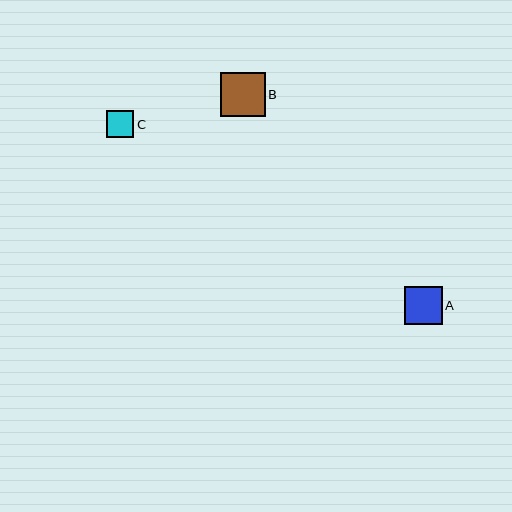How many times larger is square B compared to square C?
Square B is approximately 1.6 times the size of square C.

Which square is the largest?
Square B is the largest with a size of approximately 44 pixels.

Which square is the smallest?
Square C is the smallest with a size of approximately 27 pixels.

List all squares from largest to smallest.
From largest to smallest: B, A, C.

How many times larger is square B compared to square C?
Square B is approximately 1.6 times the size of square C.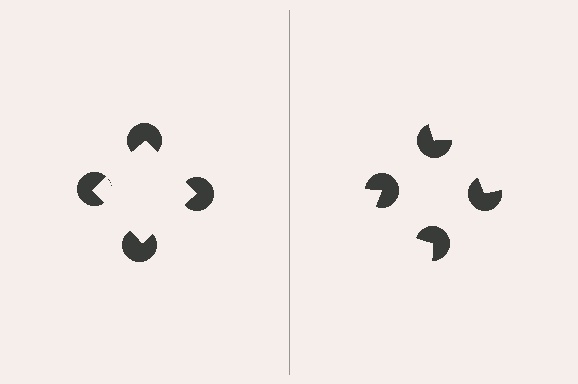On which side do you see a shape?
An illusory square appears on the left side. On the right side the wedge cuts are rotated, so no coherent shape forms.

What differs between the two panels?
The pac-man discs are positioned identically on both sides; only the wedge orientations differ. On the left they align to a square; on the right they are misaligned.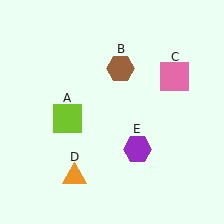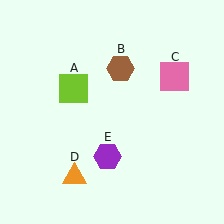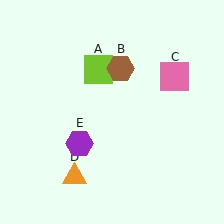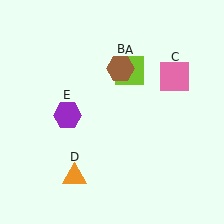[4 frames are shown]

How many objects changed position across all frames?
2 objects changed position: lime square (object A), purple hexagon (object E).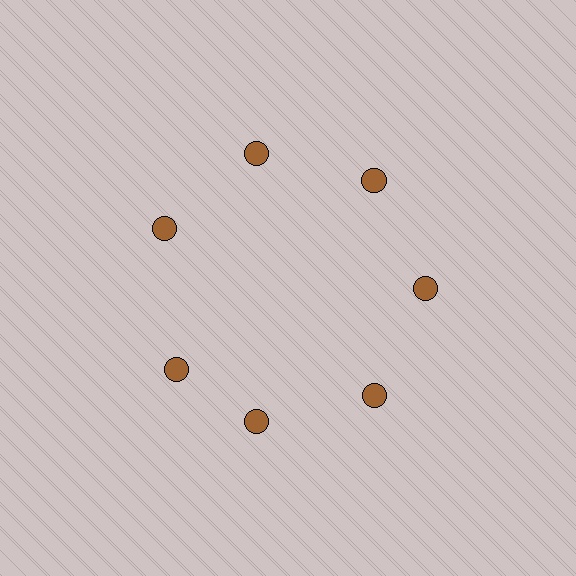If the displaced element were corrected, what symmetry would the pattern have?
It would have 7-fold rotational symmetry — the pattern would map onto itself every 51 degrees.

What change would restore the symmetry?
The symmetry would be restored by rotating it back into even spacing with its neighbors so that all 7 circles sit at equal angles and equal distance from the center.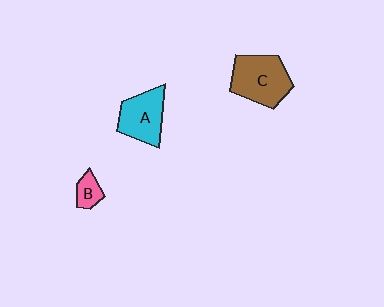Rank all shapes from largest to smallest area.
From largest to smallest: C (brown), A (cyan), B (pink).